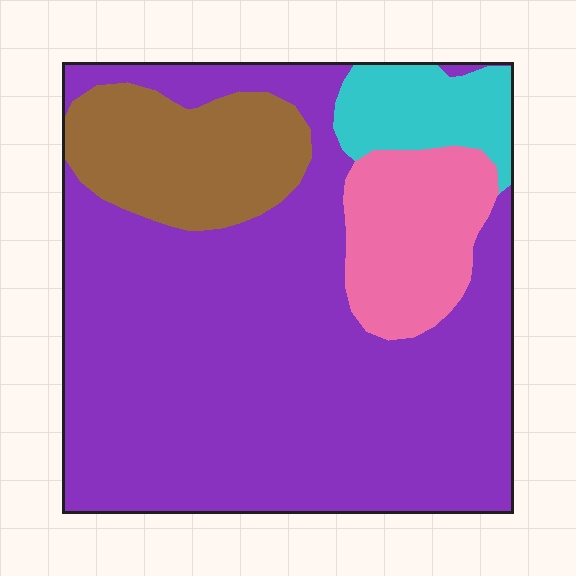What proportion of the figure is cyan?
Cyan takes up about one tenth (1/10) of the figure.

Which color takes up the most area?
Purple, at roughly 65%.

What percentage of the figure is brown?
Brown takes up less than a sixth of the figure.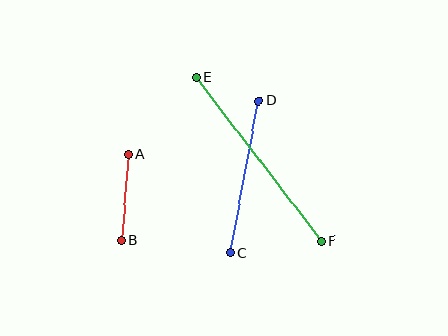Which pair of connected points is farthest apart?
Points E and F are farthest apart.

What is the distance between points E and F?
The distance is approximately 206 pixels.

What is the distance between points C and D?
The distance is approximately 155 pixels.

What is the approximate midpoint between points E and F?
The midpoint is at approximately (259, 159) pixels.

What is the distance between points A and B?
The distance is approximately 86 pixels.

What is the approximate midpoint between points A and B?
The midpoint is at approximately (124, 197) pixels.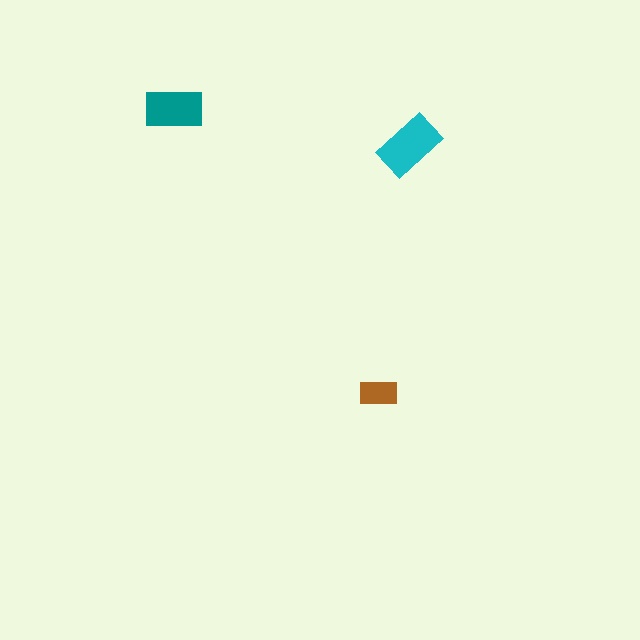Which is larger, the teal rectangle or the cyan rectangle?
The cyan one.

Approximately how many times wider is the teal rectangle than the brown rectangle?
About 1.5 times wider.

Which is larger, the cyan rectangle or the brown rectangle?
The cyan one.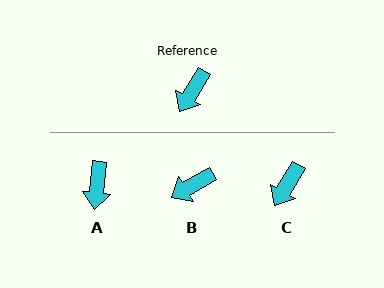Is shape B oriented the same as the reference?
No, it is off by about 29 degrees.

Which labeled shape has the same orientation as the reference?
C.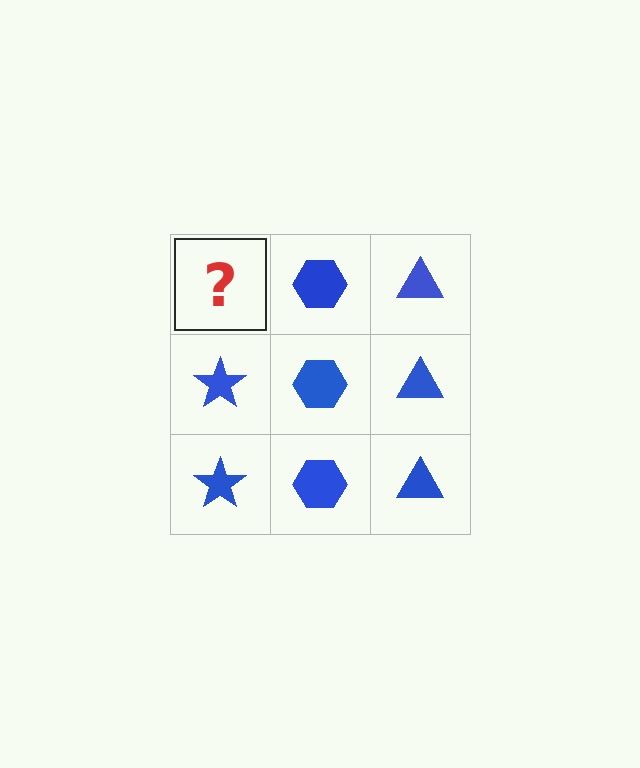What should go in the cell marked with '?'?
The missing cell should contain a blue star.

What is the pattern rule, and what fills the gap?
The rule is that each column has a consistent shape. The gap should be filled with a blue star.